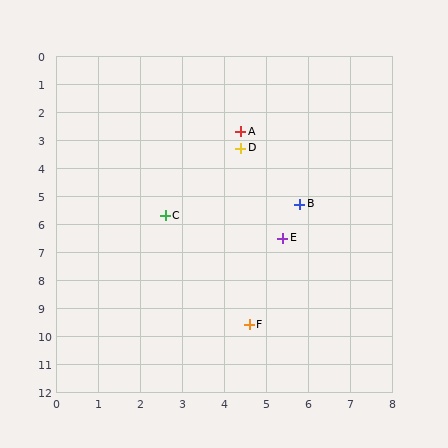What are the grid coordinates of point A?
Point A is at approximately (4.4, 2.7).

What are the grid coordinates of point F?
Point F is at approximately (4.6, 9.6).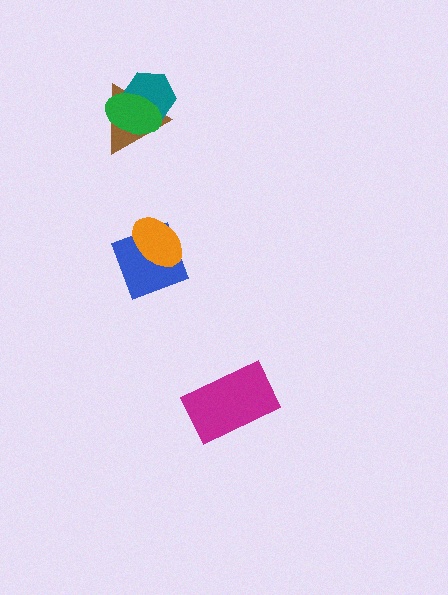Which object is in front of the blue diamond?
The orange ellipse is in front of the blue diamond.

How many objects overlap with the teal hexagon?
2 objects overlap with the teal hexagon.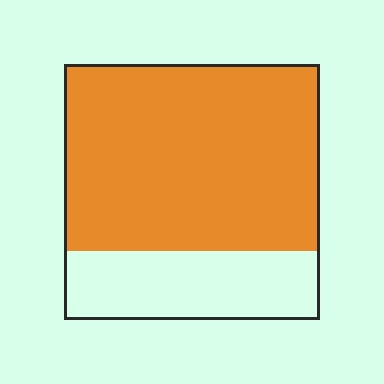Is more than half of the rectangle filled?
Yes.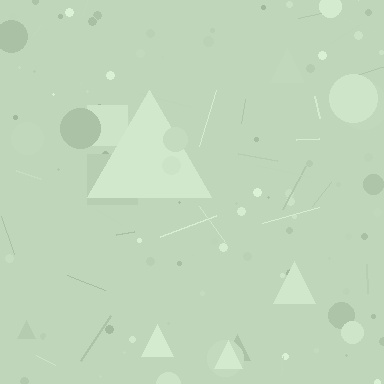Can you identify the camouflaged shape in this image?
The camouflaged shape is a triangle.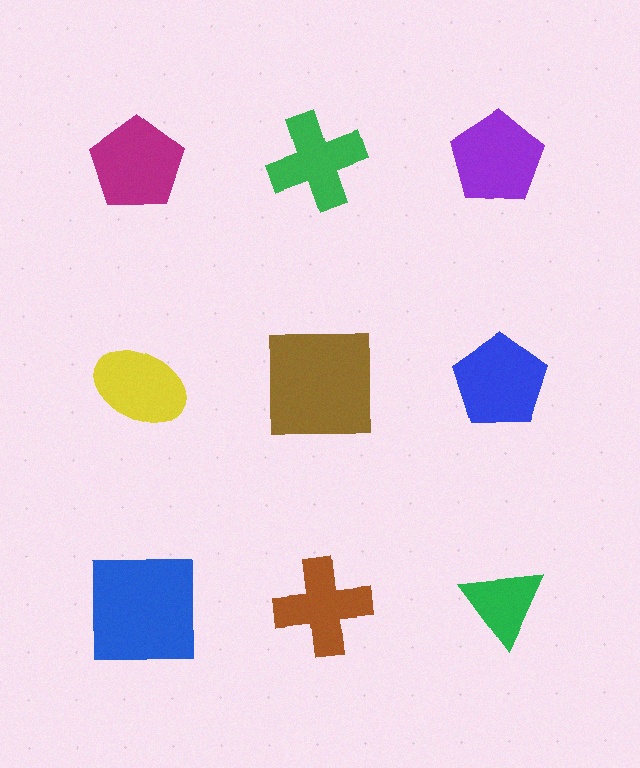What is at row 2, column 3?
A blue pentagon.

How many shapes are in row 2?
3 shapes.